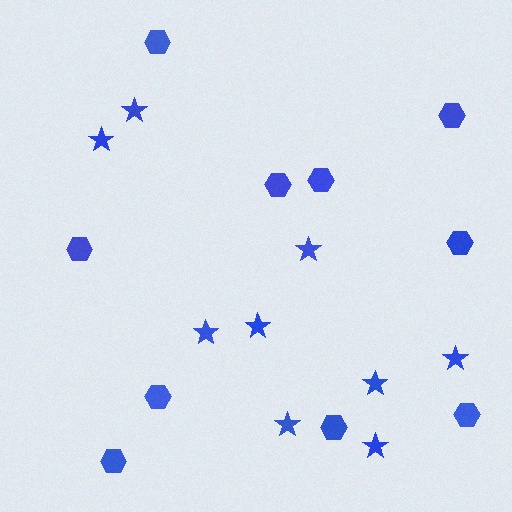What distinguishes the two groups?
There are 2 groups: one group of hexagons (10) and one group of stars (9).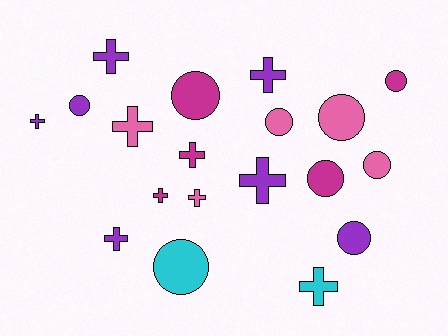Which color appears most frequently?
Purple, with 7 objects.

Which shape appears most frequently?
Cross, with 10 objects.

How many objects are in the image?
There are 19 objects.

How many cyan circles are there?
There is 1 cyan circle.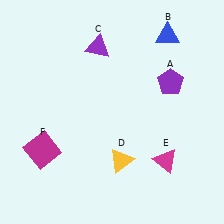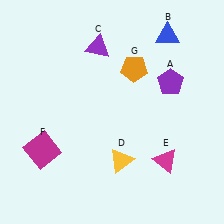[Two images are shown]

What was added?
An orange pentagon (G) was added in Image 2.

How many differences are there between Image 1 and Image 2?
There is 1 difference between the two images.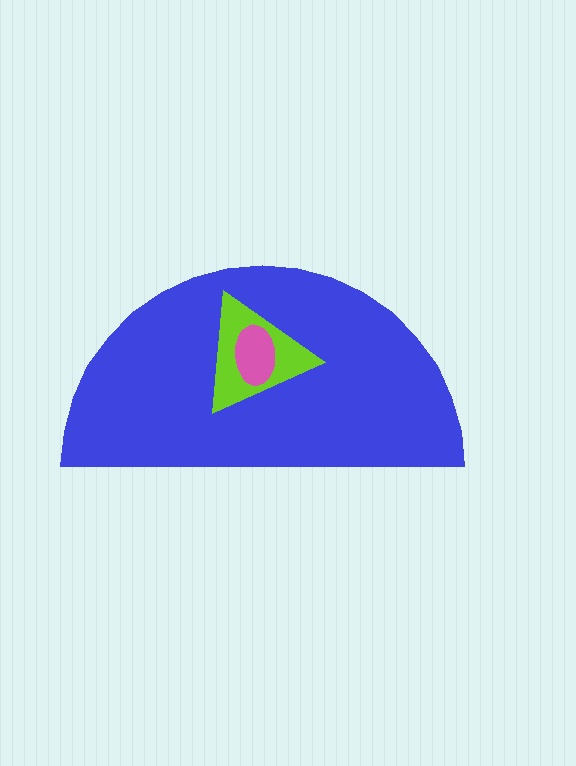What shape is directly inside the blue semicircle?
The lime triangle.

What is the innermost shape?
The pink ellipse.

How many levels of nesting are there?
3.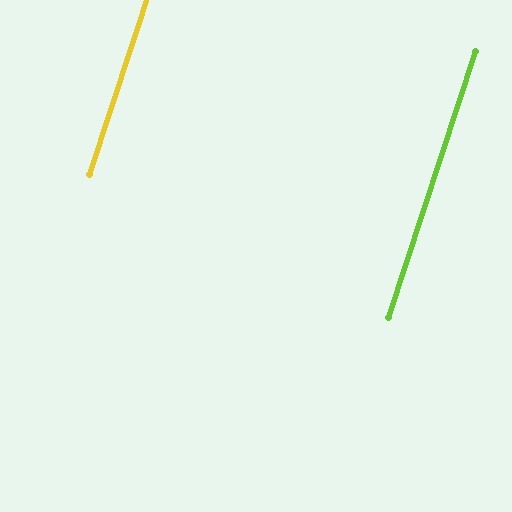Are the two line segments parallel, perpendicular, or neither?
Parallel — their directions differ by only 0.1°.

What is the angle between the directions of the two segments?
Approximately 0 degrees.